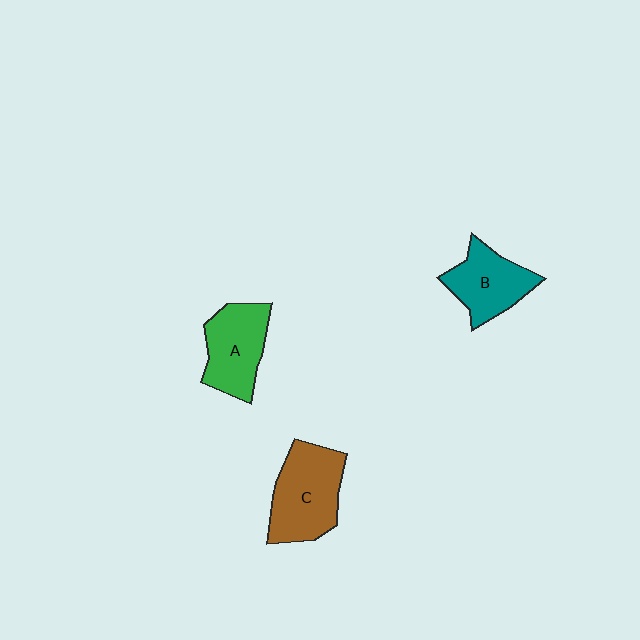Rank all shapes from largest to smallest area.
From largest to smallest: C (brown), A (green), B (teal).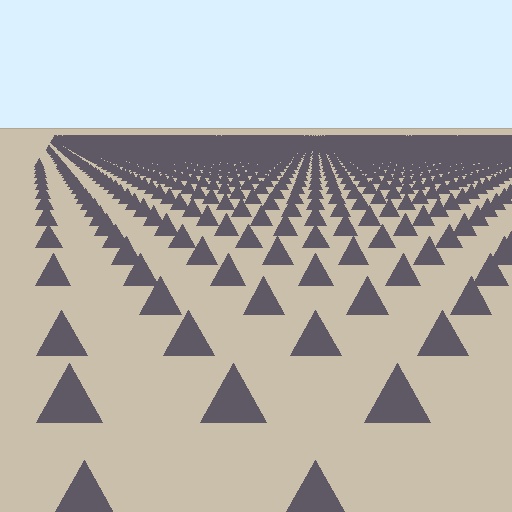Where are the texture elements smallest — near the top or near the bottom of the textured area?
Near the top.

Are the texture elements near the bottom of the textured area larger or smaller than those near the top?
Larger. Near the bottom, elements are closer to the viewer and appear at a bigger on-screen size.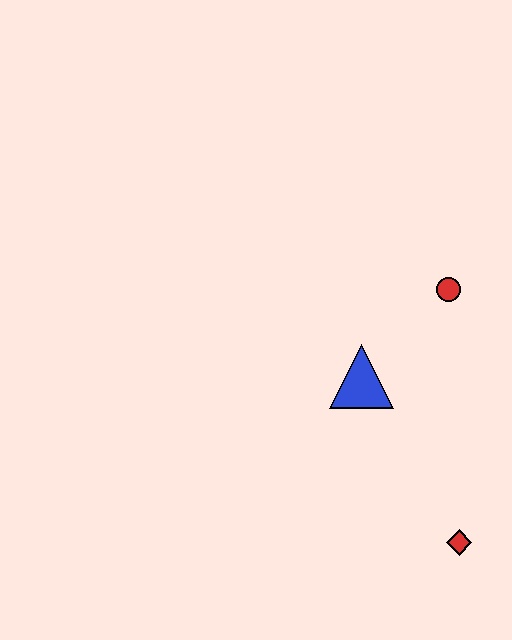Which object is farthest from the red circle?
The red diamond is farthest from the red circle.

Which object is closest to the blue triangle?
The red circle is closest to the blue triangle.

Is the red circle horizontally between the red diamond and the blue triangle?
Yes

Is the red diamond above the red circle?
No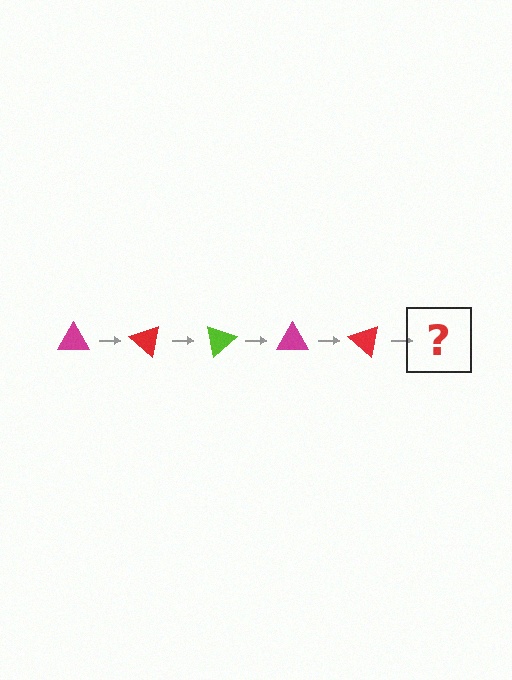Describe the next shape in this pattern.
It should be a lime triangle, rotated 200 degrees from the start.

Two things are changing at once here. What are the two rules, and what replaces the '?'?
The two rules are that it rotates 40 degrees each step and the color cycles through magenta, red, and lime. The '?' should be a lime triangle, rotated 200 degrees from the start.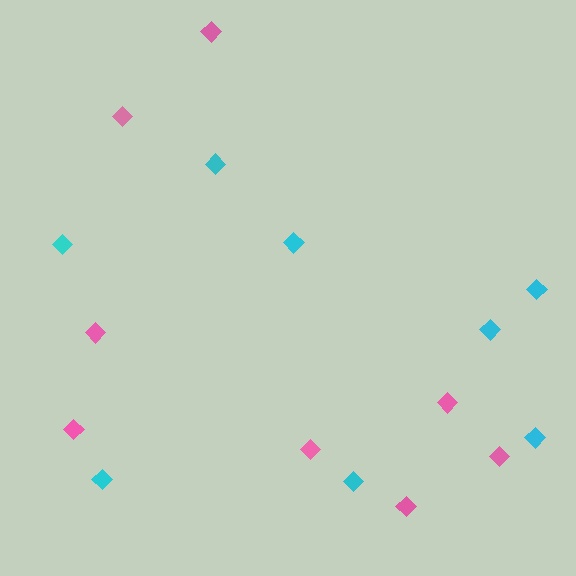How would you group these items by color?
There are 2 groups: one group of cyan diamonds (8) and one group of pink diamonds (8).